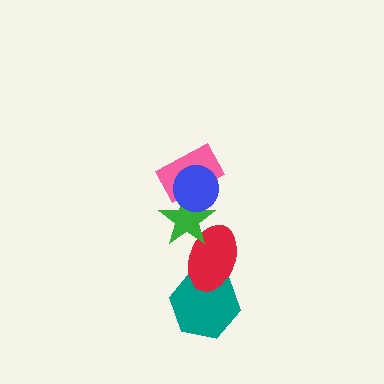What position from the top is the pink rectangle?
The pink rectangle is 2nd from the top.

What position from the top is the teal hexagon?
The teal hexagon is 5th from the top.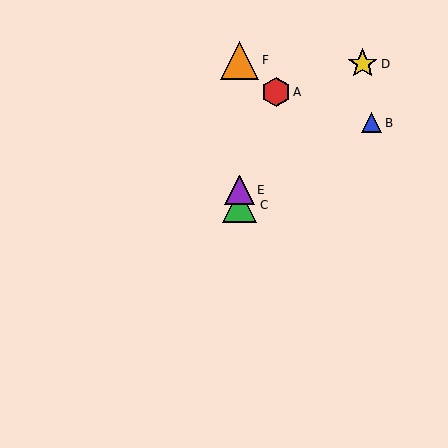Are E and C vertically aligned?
Yes, both are at x≈240.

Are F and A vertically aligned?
No, F is at x≈240 and A is at x≈276.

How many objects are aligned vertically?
3 objects (C, E, F) are aligned vertically.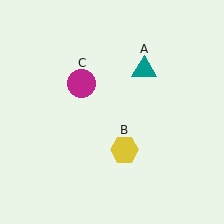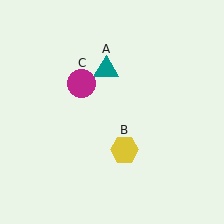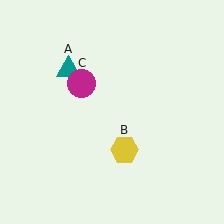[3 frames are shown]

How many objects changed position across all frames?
1 object changed position: teal triangle (object A).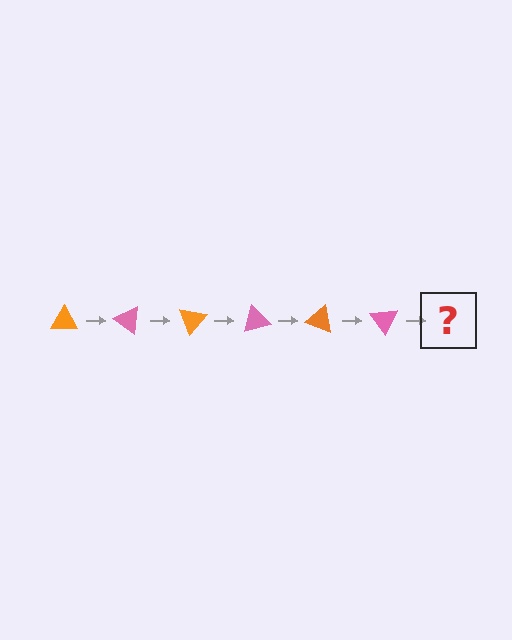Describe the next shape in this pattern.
It should be an orange triangle, rotated 210 degrees from the start.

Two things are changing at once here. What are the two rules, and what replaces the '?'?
The two rules are that it rotates 35 degrees each step and the color cycles through orange and pink. The '?' should be an orange triangle, rotated 210 degrees from the start.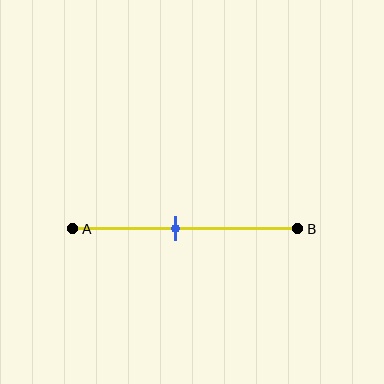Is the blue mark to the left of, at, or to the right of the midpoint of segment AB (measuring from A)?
The blue mark is to the left of the midpoint of segment AB.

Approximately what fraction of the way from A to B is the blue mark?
The blue mark is approximately 45% of the way from A to B.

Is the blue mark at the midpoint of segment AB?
No, the mark is at about 45% from A, not at the 50% midpoint.